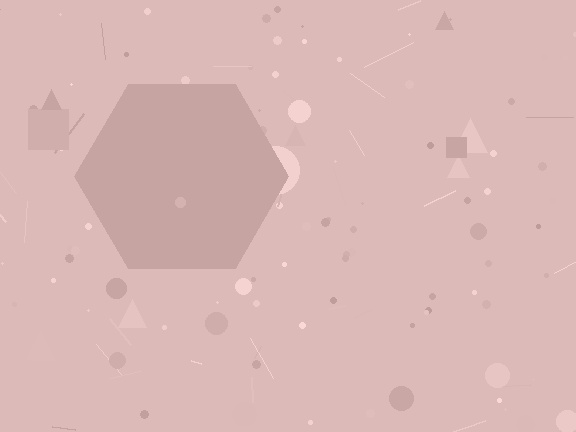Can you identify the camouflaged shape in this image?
The camouflaged shape is a hexagon.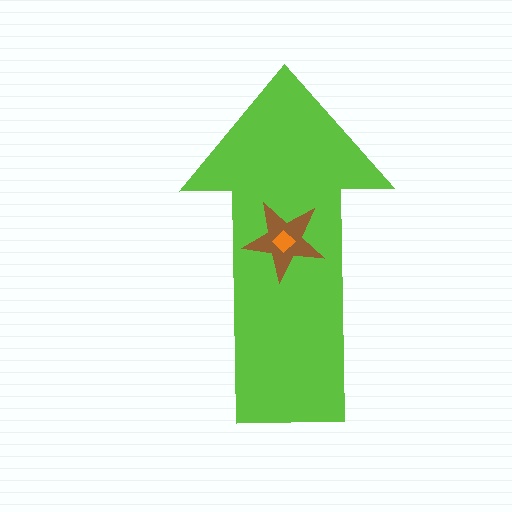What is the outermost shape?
The lime arrow.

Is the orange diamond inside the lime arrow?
Yes.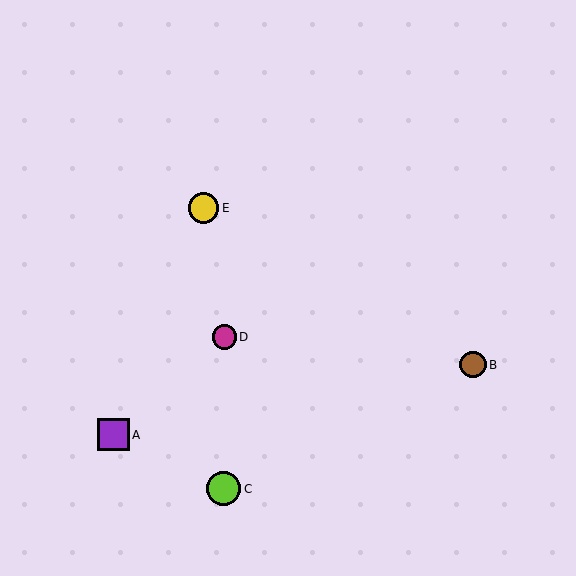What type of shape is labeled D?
Shape D is a magenta circle.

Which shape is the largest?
The lime circle (labeled C) is the largest.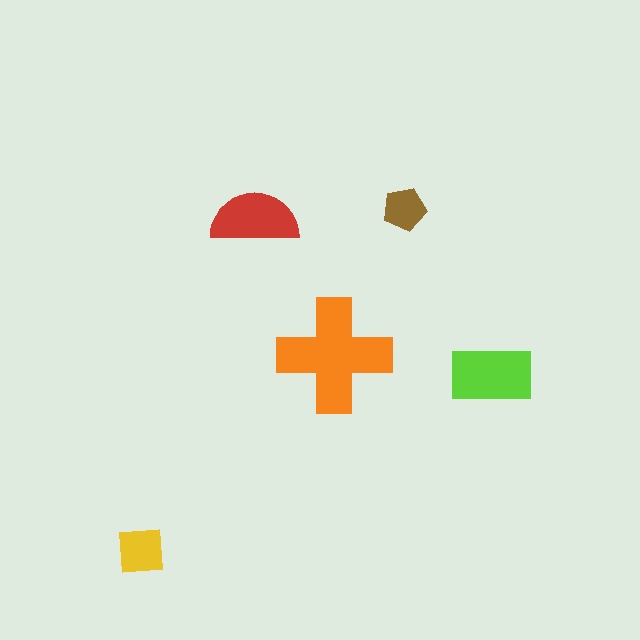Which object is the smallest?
The brown pentagon.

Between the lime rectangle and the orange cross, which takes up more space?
The orange cross.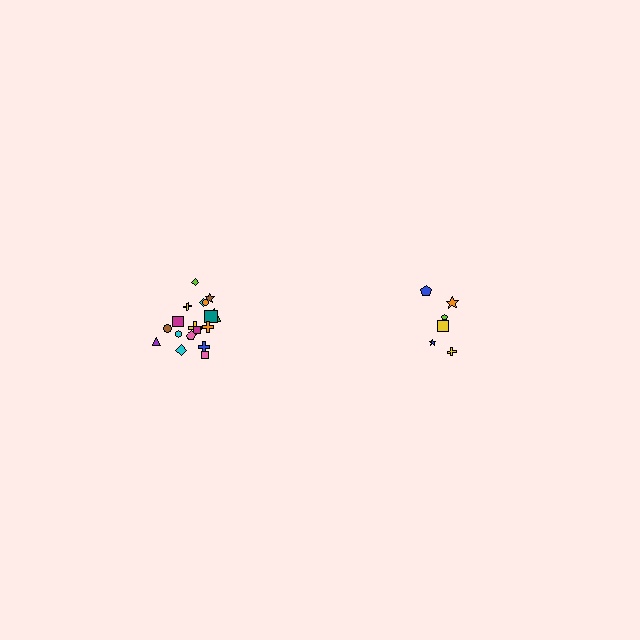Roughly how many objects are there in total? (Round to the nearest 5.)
Roughly 25 objects in total.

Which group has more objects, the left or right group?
The left group.